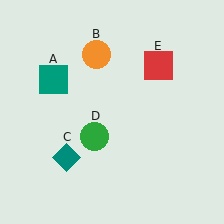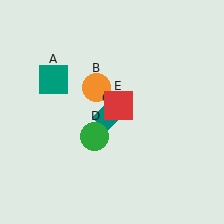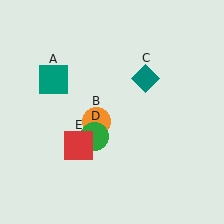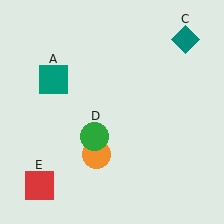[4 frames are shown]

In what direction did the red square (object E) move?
The red square (object E) moved down and to the left.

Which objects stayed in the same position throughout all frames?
Teal square (object A) and green circle (object D) remained stationary.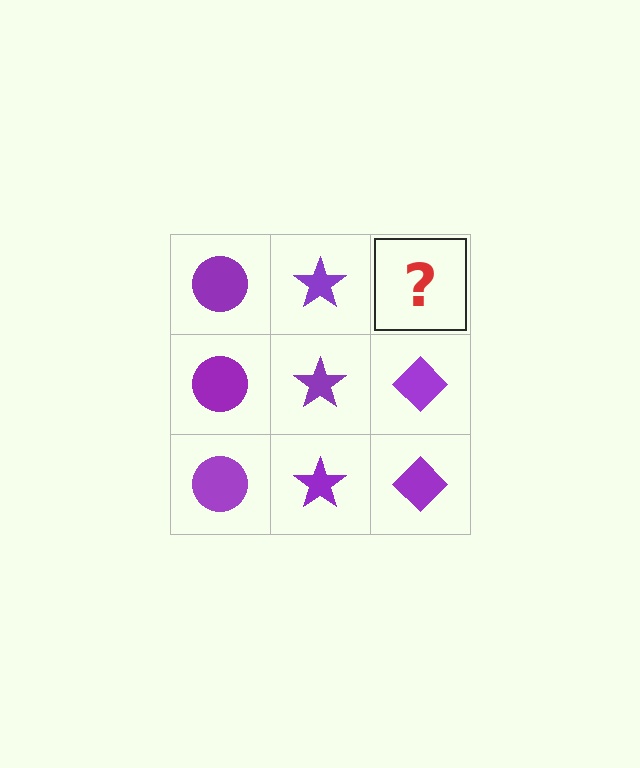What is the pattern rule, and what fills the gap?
The rule is that each column has a consistent shape. The gap should be filled with a purple diamond.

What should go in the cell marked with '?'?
The missing cell should contain a purple diamond.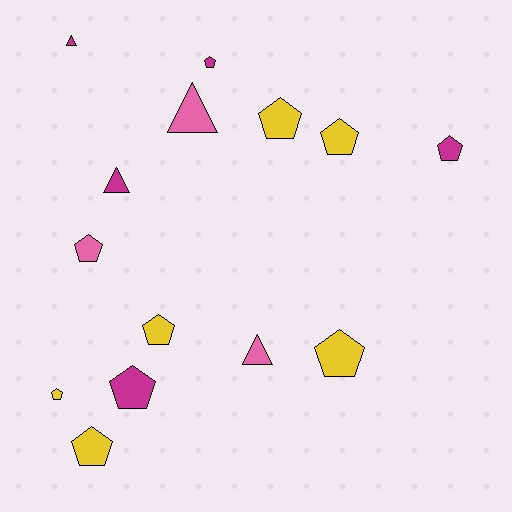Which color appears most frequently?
Yellow, with 6 objects.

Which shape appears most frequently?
Pentagon, with 10 objects.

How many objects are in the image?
There are 14 objects.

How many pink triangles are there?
There are 2 pink triangles.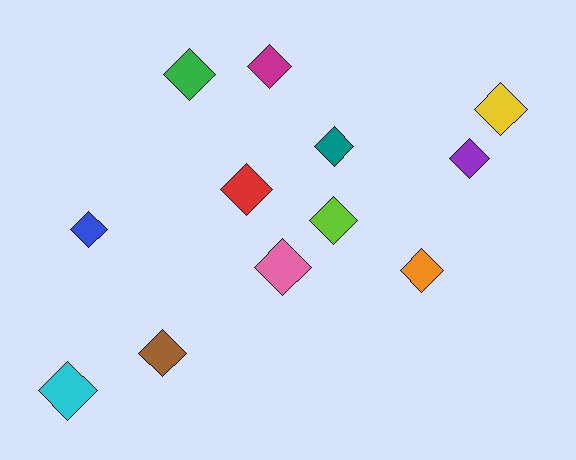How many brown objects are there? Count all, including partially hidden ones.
There is 1 brown object.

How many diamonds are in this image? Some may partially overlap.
There are 12 diamonds.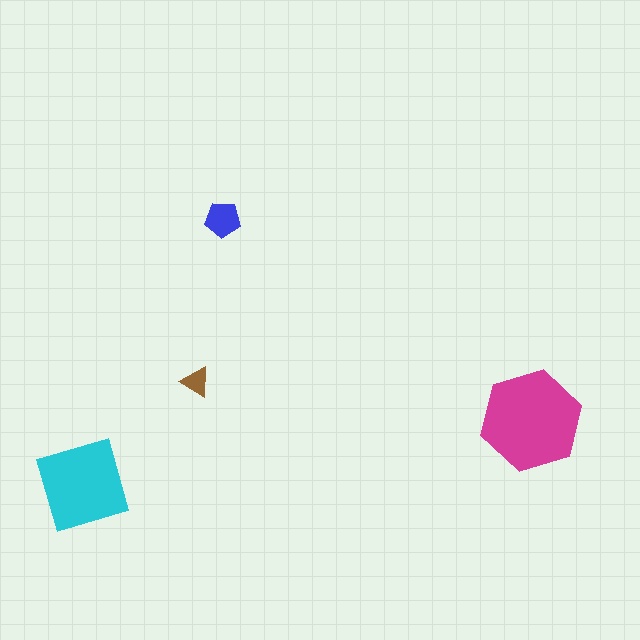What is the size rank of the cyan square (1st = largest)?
2nd.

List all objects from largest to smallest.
The magenta hexagon, the cyan square, the blue pentagon, the brown triangle.